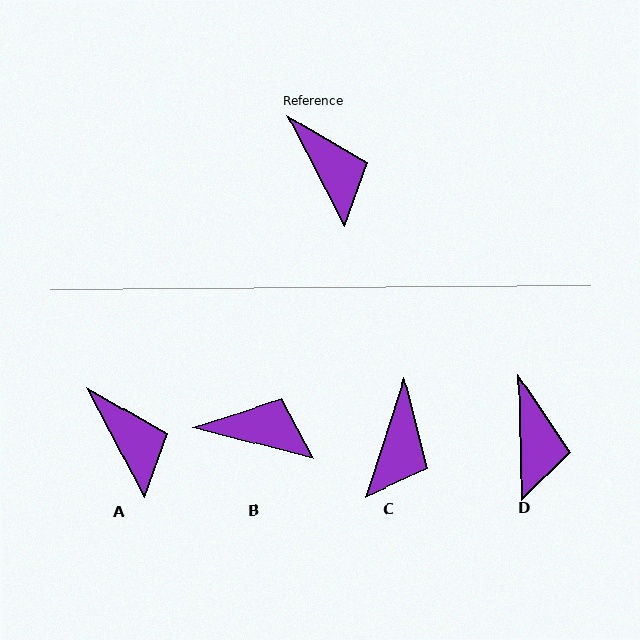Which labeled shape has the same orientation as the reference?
A.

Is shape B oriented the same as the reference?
No, it is off by about 48 degrees.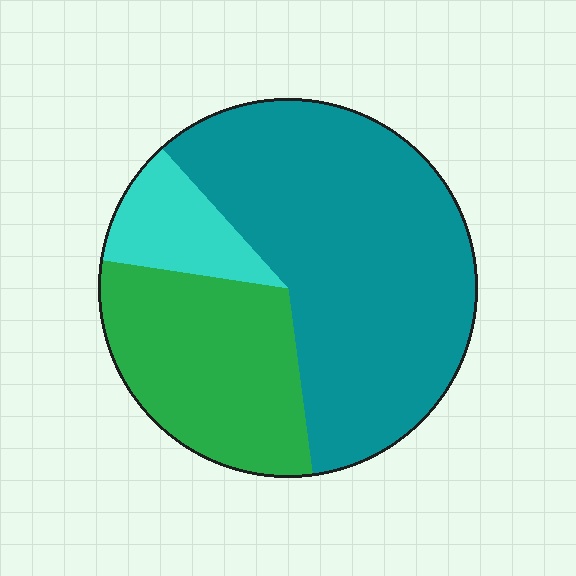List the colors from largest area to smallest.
From largest to smallest: teal, green, cyan.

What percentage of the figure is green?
Green takes up between a quarter and a half of the figure.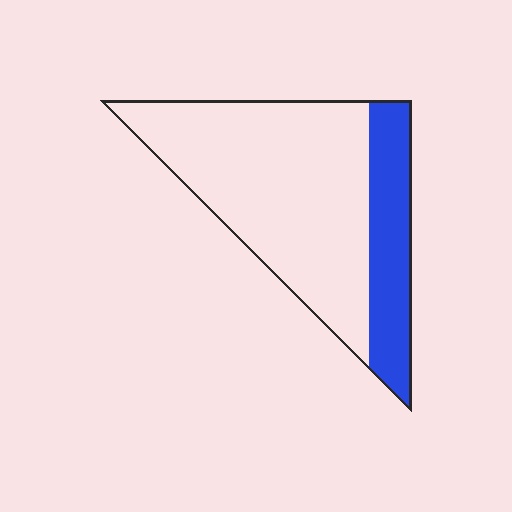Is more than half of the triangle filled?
No.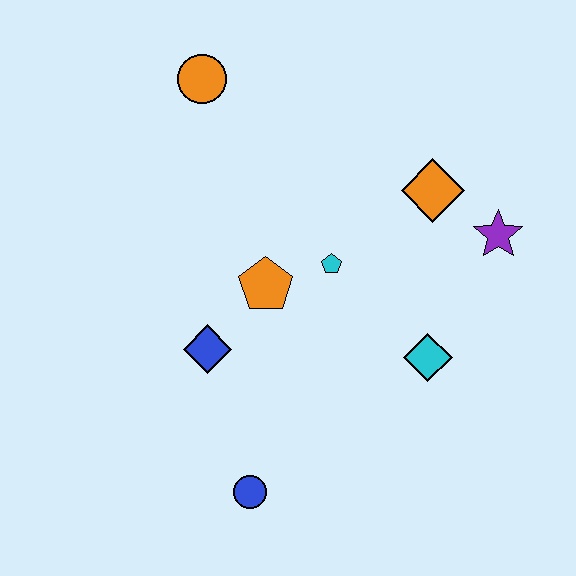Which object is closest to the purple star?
The orange diamond is closest to the purple star.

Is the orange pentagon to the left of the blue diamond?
No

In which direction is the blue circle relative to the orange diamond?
The blue circle is below the orange diamond.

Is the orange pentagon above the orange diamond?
No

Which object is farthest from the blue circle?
The orange circle is farthest from the blue circle.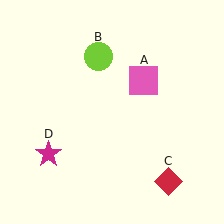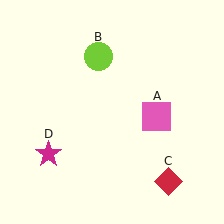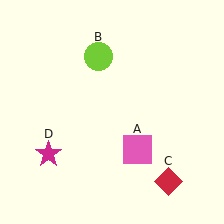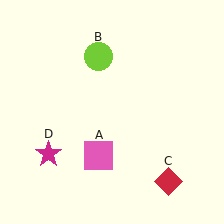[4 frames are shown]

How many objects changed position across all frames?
1 object changed position: pink square (object A).